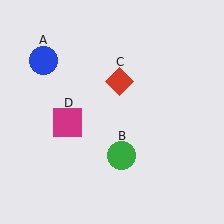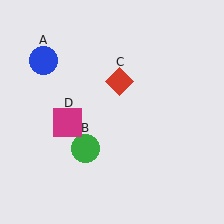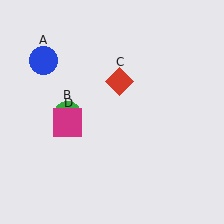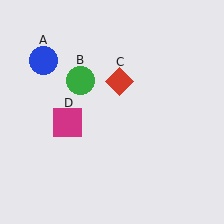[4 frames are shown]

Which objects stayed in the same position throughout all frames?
Blue circle (object A) and red diamond (object C) and magenta square (object D) remained stationary.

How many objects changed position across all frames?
1 object changed position: green circle (object B).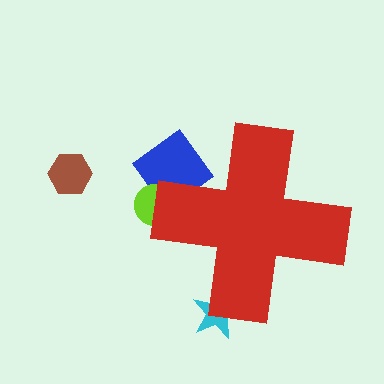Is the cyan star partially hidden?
Yes, the cyan star is partially hidden behind the red cross.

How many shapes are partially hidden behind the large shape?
3 shapes are partially hidden.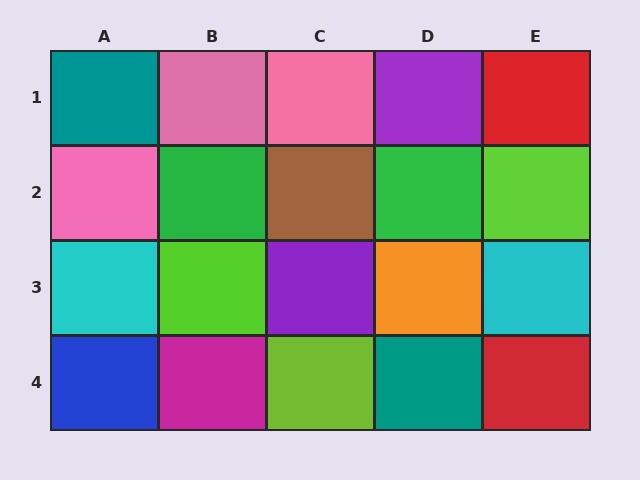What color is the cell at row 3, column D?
Orange.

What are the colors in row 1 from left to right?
Teal, pink, pink, purple, red.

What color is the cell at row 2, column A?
Pink.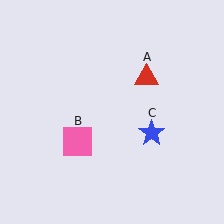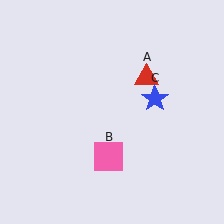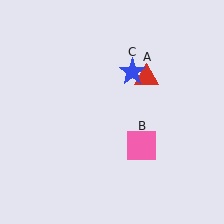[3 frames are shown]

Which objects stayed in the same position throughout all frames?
Red triangle (object A) remained stationary.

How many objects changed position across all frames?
2 objects changed position: pink square (object B), blue star (object C).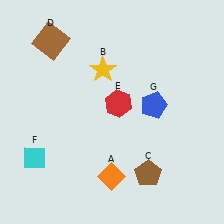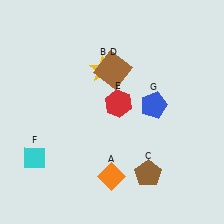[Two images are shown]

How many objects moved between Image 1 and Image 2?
1 object moved between the two images.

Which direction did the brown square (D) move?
The brown square (D) moved right.